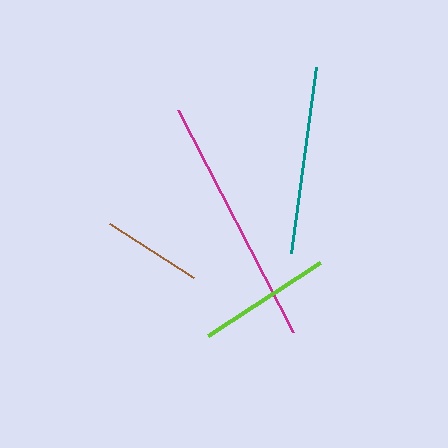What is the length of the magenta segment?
The magenta segment is approximately 250 pixels long.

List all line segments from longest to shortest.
From longest to shortest: magenta, teal, lime, brown.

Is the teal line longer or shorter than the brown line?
The teal line is longer than the brown line.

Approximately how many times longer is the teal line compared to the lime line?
The teal line is approximately 1.4 times the length of the lime line.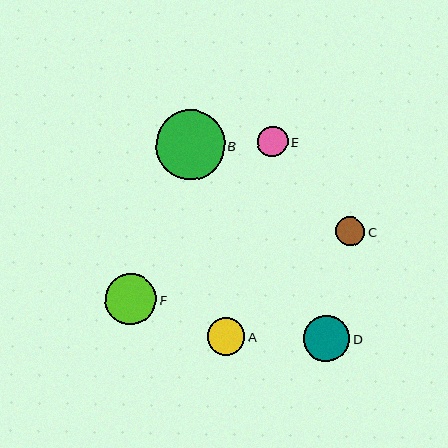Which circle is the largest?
Circle B is the largest with a size of approximately 69 pixels.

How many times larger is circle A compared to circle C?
Circle A is approximately 1.3 times the size of circle C.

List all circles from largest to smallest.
From largest to smallest: B, F, D, A, E, C.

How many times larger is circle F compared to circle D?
Circle F is approximately 1.1 times the size of circle D.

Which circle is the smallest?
Circle C is the smallest with a size of approximately 29 pixels.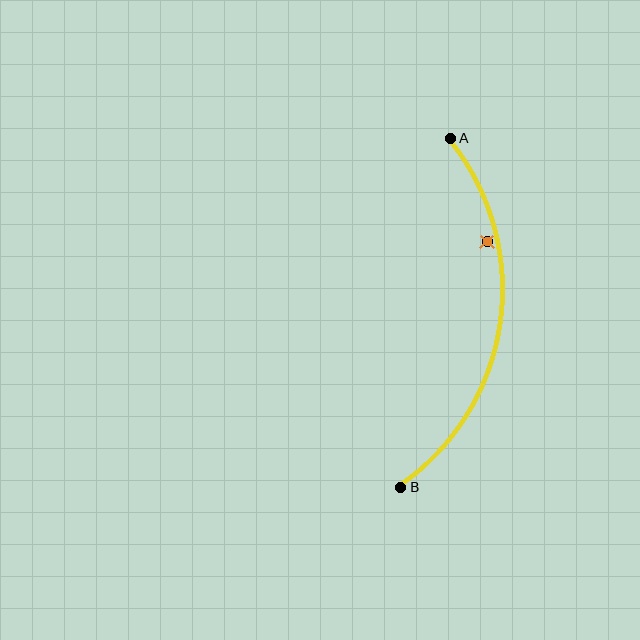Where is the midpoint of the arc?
The arc midpoint is the point on the curve farthest from the straight line joining A and B. It sits to the right of that line.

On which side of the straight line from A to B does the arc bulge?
The arc bulges to the right of the straight line connecting A and B.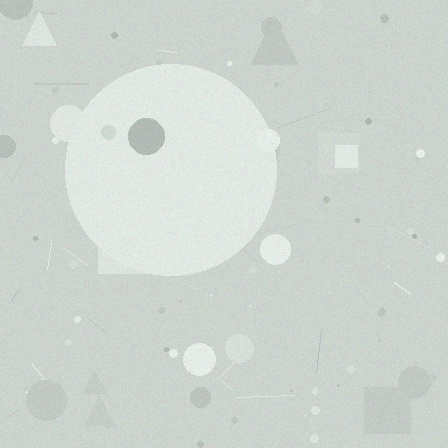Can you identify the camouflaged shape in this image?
The camouflaged shape is a circle.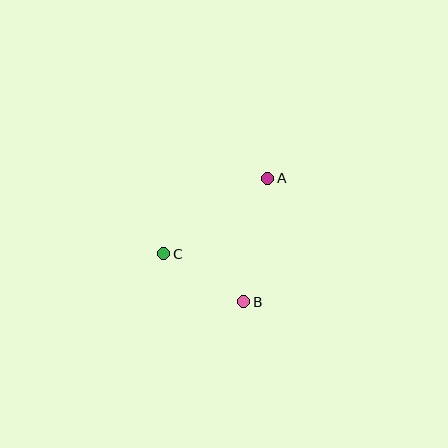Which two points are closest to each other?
Points B and C are closest to each other.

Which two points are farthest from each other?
Points A and C are farthest from each other.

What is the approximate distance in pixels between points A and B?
The distance between A and B is approximately 126 pixels.